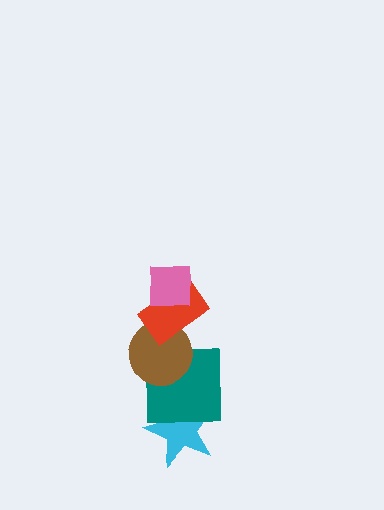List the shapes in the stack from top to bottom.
From top to bottom: the pink square, the red rectangle, the brown circle, the teal square, the cyan star.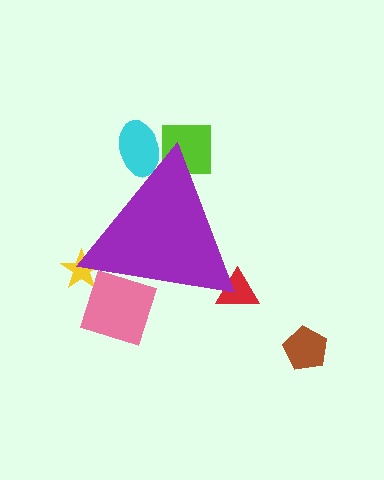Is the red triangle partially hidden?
Yes, the red triangle is partially hidden behind the purple triangle.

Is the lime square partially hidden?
Yes, the lime square is partially hidden behind the purple triangle.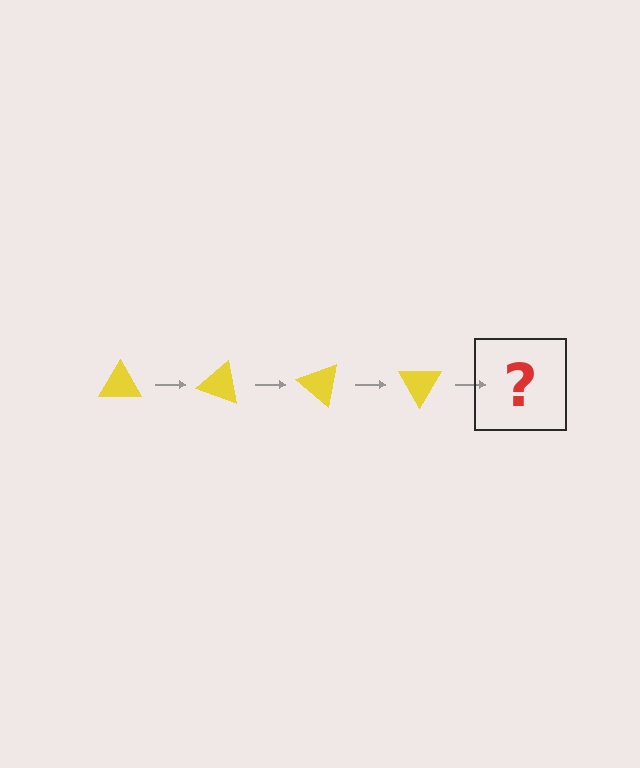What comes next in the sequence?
The next element should be a yellow triangle rotated 80 degrees.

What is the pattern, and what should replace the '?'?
The pattern is that the triangle rotates 20 degrees each step. The '?' should be a yellow triangle rotated 80 degrees.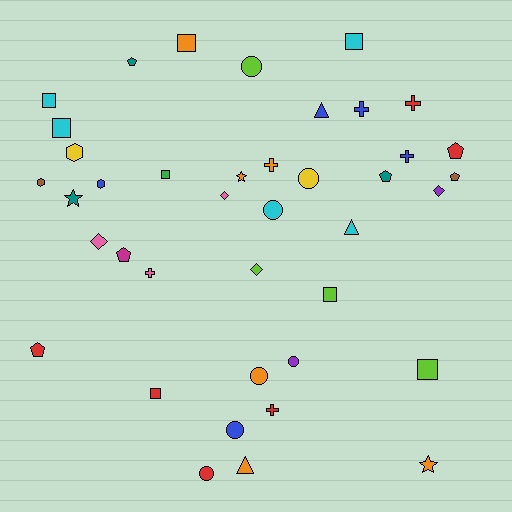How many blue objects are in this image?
There are 5 blue objects.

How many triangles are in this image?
There are 3 triangles.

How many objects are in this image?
There are 40 objects.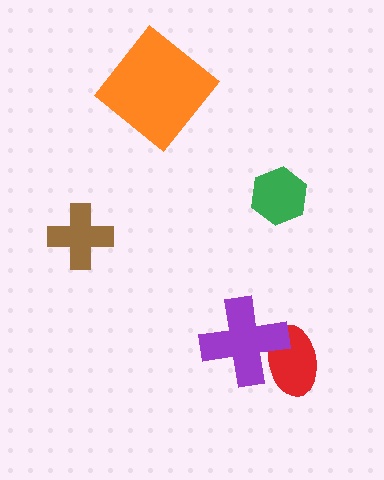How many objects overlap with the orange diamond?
0 objects overlap with the orange diamond.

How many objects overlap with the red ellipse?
1 object overlaps with the red ellipse.